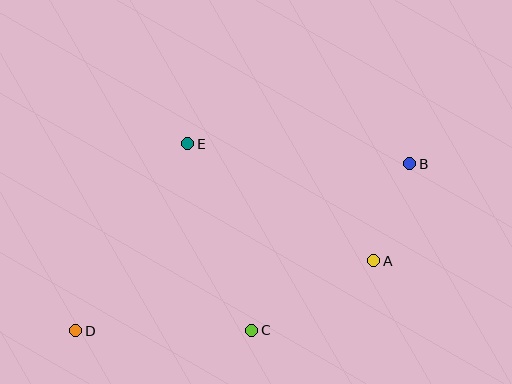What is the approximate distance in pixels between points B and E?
The distance between B and E is approximately 223 pixels.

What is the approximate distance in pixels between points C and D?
The distance between C and D is approximately 176 pixels.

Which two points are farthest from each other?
Points B and D are farthest from each other.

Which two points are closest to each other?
Points A and B are closest to each other.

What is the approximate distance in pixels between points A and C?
The distance between A and C is approximately 140 pixels.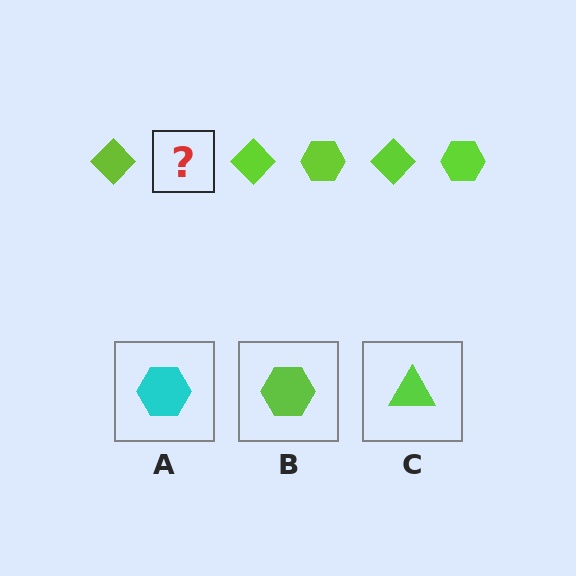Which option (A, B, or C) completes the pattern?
B.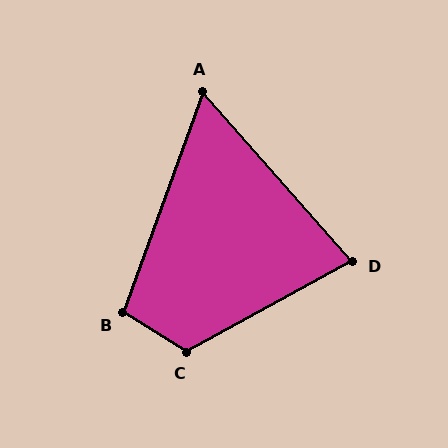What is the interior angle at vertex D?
Approximately 77 degrees (acute).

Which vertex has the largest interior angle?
C, at approximately 119 degrees.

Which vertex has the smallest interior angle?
A, at approximately 61 degrees.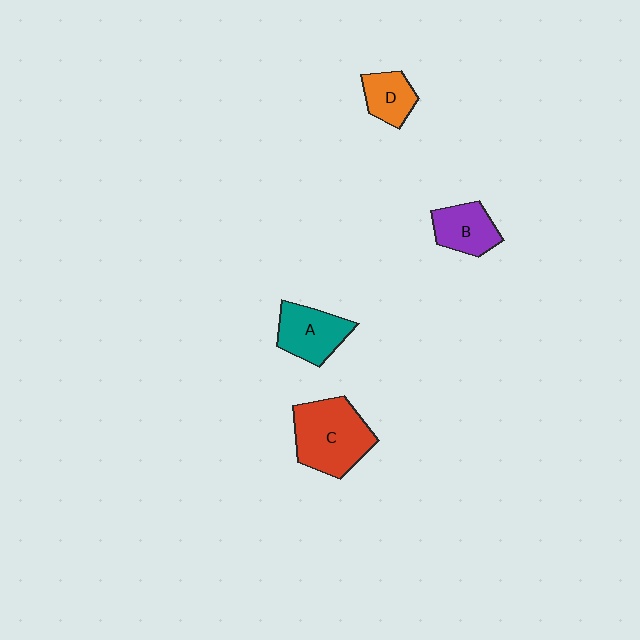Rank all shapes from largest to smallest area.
From largest to smallest: C (red), A (teal), B (purple), D (orange).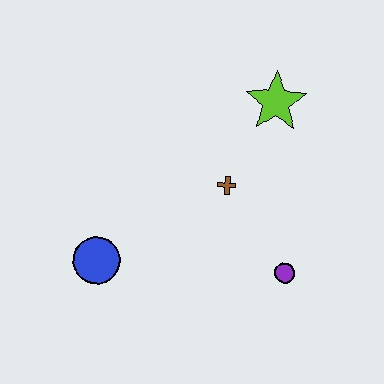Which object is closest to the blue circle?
The brown cross is closest to the blue circle.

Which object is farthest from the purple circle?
The blue circle is farthest from the purple circle.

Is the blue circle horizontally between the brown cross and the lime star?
No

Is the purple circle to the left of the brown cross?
No